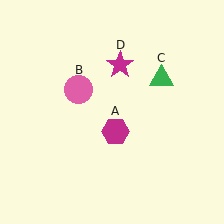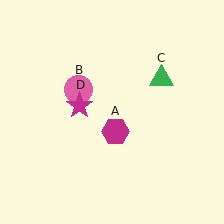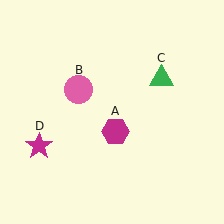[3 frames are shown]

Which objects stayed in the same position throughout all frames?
Magenta hexagon (object A) and pink circle (object B) and green triangle (object C) remained stationary.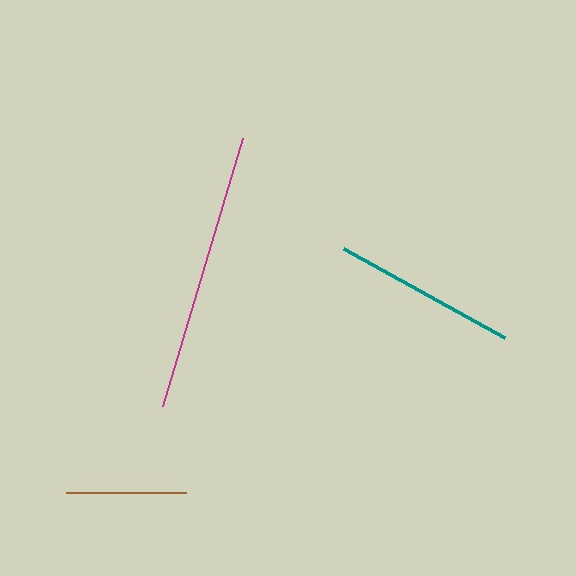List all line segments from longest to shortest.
From longest to shortest: magenta, teal, brown.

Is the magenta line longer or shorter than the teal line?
The magenta line is longer than the teal line.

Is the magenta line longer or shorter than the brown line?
The magenta line is longer than the brown line.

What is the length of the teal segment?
The teal segment is approximately 184 pixels long.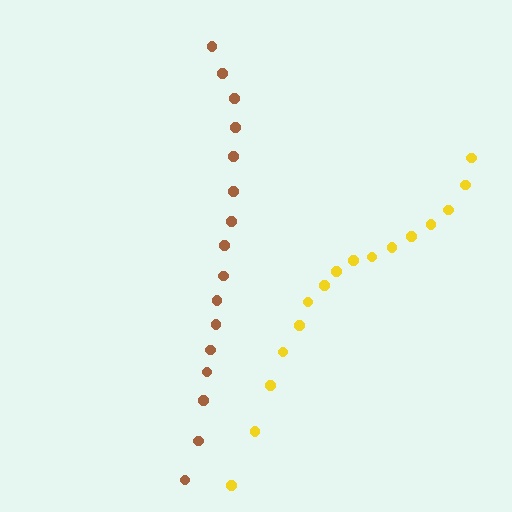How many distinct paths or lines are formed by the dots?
There are 2 distinct paths.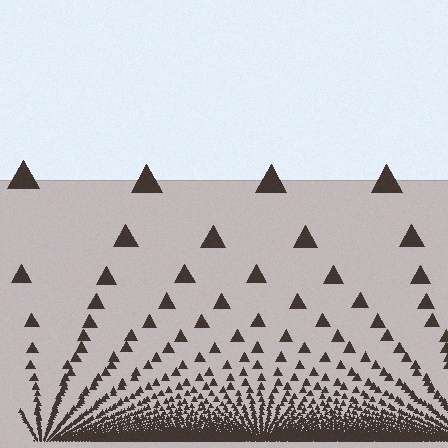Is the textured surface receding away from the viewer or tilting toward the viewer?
The surface appears to tilt toward the viewer. Texture elements get larger and sparser toward the top.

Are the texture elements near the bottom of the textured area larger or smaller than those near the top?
Smaller. The gradient is inverted — elements near the bottom are smaller and denser.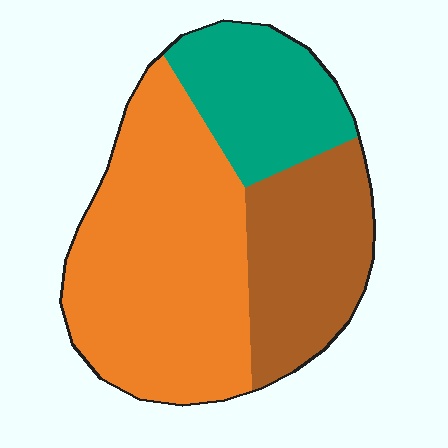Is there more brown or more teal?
Brown.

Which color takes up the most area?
Orange, at roughly 50%.